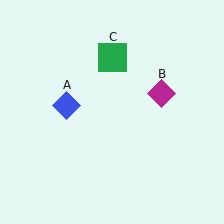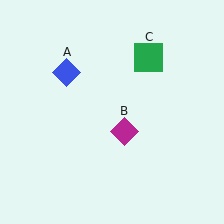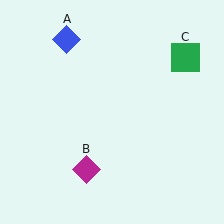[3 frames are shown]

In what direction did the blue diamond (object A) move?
The blue diamond (object A) moved up.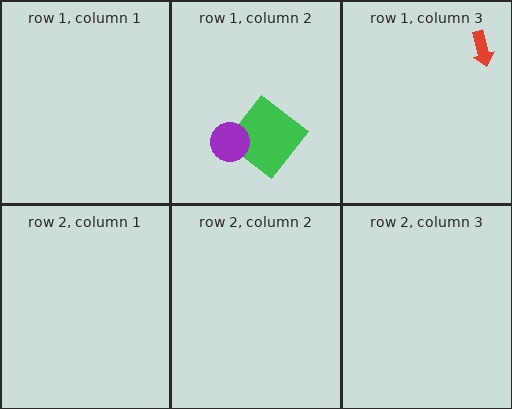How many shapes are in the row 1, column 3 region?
1.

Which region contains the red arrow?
The row 1, column 3 region.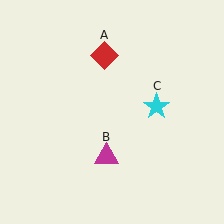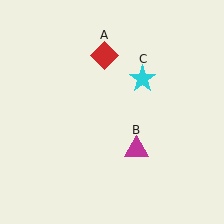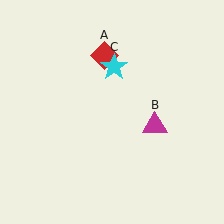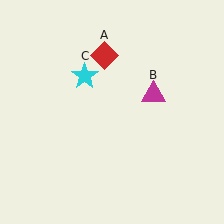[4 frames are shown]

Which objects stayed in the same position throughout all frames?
Red diamond (object A) remained stationary.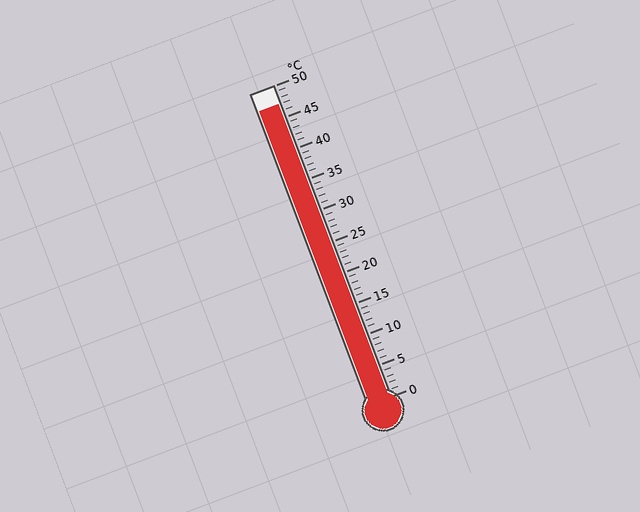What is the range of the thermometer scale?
The thermometer scale ranges from 0°C to 50°C.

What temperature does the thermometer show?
The thermometer shows approximately 47°C.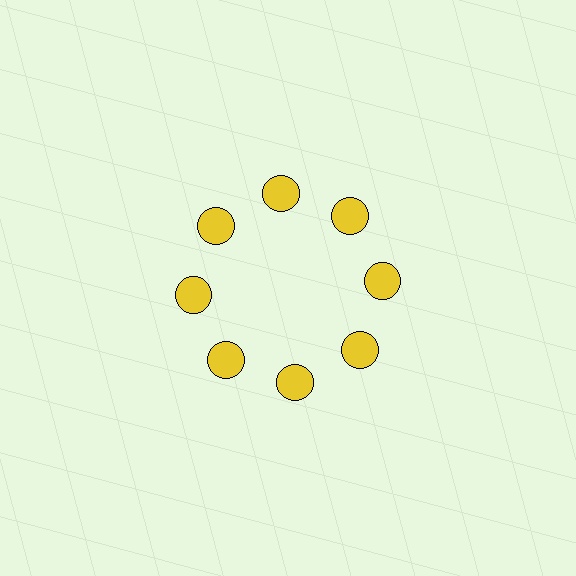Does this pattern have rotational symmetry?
Yes, this pattern has 8-fold rotational symmetry. It looks the same after rotating 45 degrees around the center.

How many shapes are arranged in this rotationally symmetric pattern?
There are 8 shapes, arranged in 8 groups of 1.